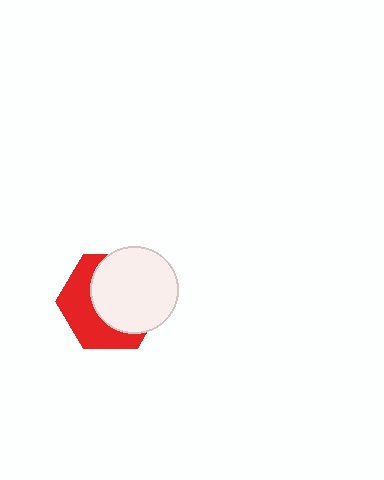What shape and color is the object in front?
The object in front is a white circle.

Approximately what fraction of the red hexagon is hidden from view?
Roughly 56% of the red hexagon is hidden behind the white circle.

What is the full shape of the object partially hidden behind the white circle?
The partially hidden object is a red hexagon.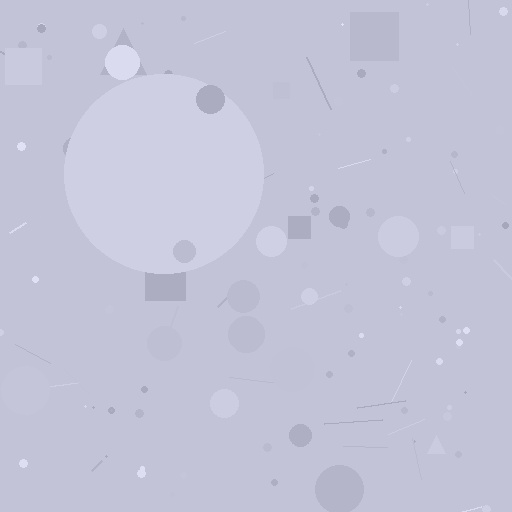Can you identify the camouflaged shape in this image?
The camouflaged shape is a circle.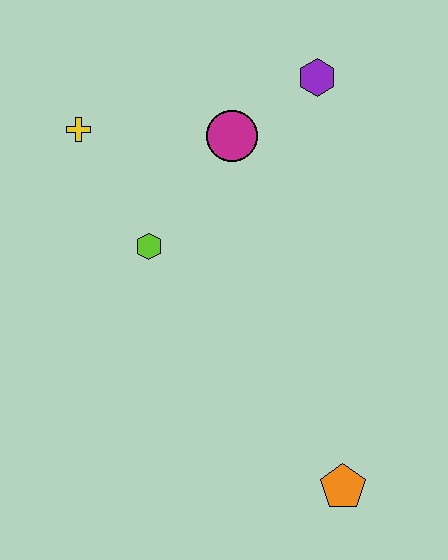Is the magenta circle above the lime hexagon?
Yes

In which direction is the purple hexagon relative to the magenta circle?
The purple hexagon is to the right of the magenta circle.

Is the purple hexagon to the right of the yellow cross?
Yes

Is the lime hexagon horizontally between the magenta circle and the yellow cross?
Yes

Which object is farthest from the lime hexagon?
The orange pentagon is farthest from the lime hexagon.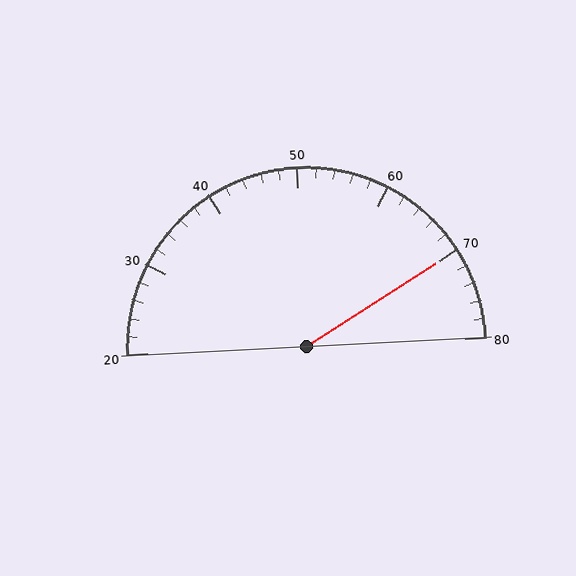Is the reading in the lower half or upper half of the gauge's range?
The reading is in the upper half of the range (20 to 80).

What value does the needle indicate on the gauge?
The needle indicates approximately 70.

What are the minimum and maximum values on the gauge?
The gauge ranges from 20 to 80.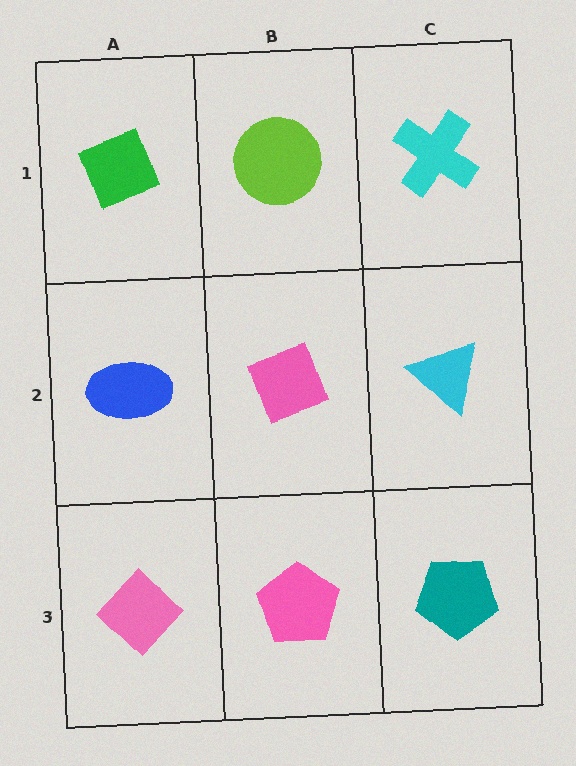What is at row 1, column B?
A lime circle.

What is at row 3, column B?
A pink pentagon.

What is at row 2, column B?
A pink diamond.